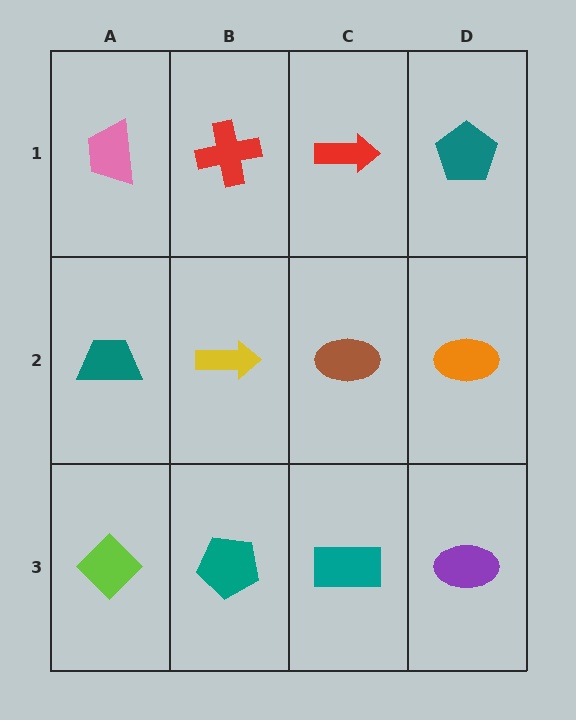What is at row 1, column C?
A red arrow.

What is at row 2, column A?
A teal trapezoid.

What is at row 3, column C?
A teal rectangle.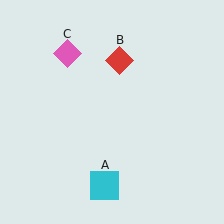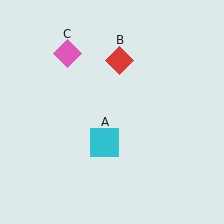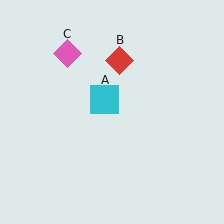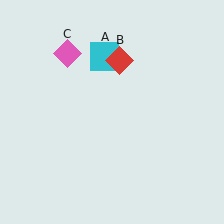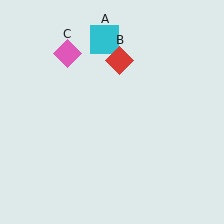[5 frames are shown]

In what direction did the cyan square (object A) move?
The cyan square (object A) moved up.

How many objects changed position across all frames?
1 object changed position: cyan square (object A).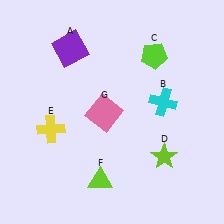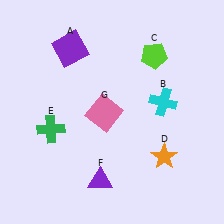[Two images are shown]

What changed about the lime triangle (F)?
In Image 1, F is lime. In Image 2, it changed to purple.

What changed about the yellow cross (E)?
In Image 1, E is yellow. In Image 2, it changed to green.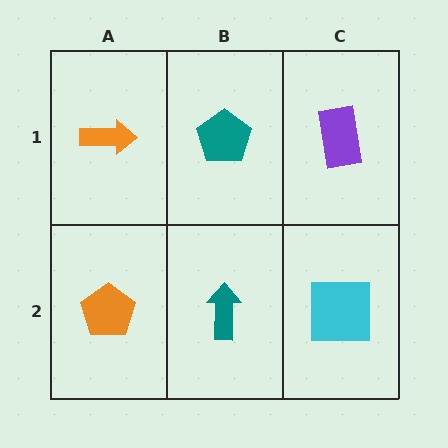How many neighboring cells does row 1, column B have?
3.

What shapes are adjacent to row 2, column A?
An orange arrow (row 1, column A), a teal arrow (row 2, column B).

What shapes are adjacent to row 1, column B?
A teal arrow (row 2, column B), an orange arrow (row 1, column A), a purple rectangle (row 1, column C).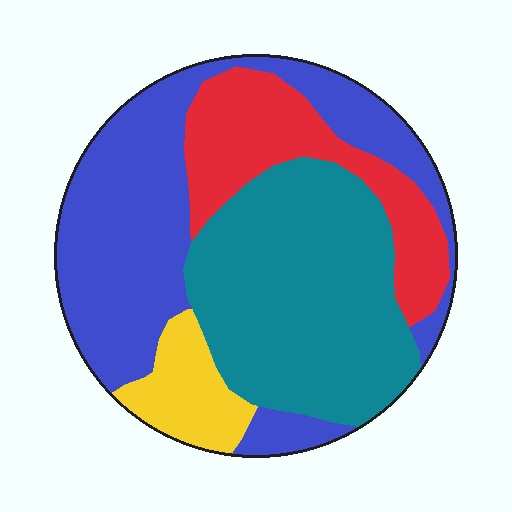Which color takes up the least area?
Yellow, at roughly 10%.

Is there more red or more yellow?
Red.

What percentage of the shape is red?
Red takes up about one sixth (1/6) of the shape.